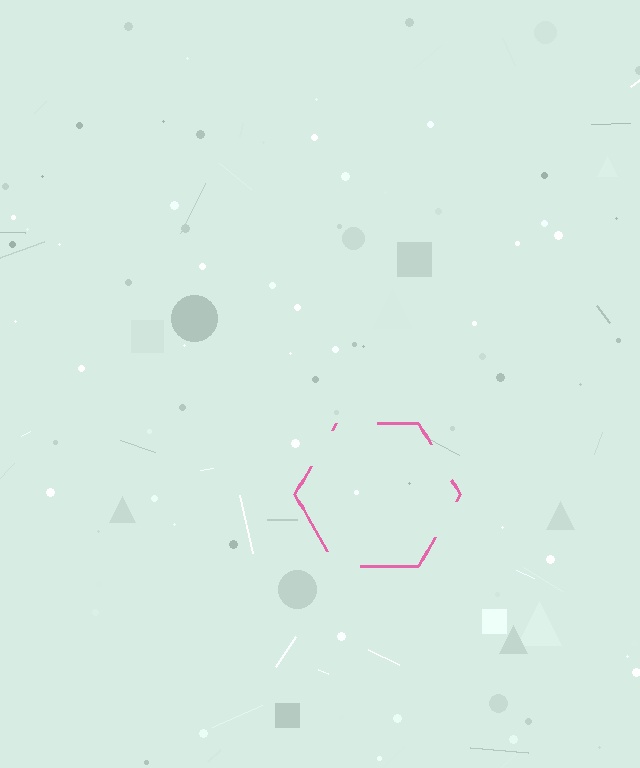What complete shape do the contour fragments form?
The contour fragments form a hexagon.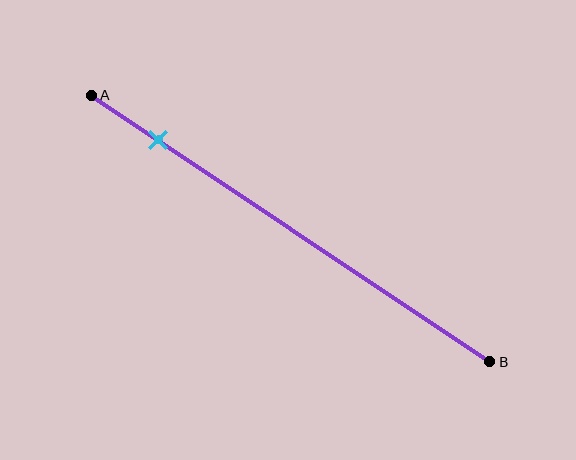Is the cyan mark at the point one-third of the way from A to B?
No, the mark is at about 15% from A, not at the 33% one-third point.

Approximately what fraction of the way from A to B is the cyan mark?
The cyan mark is approximately 15% of the way from A to B.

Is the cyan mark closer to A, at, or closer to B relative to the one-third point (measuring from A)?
The cyan mark is closer to point A than the one-third point of segment AB.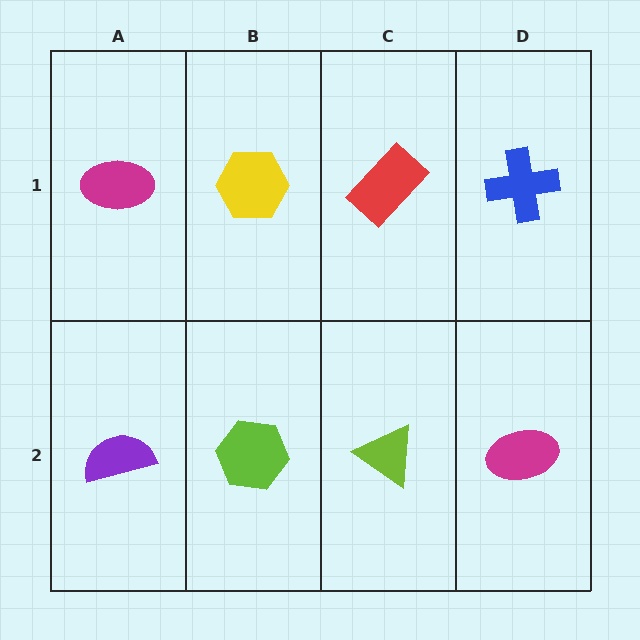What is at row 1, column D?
A blue cross.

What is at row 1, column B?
A yellow hexagon.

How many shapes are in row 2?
4 shapes.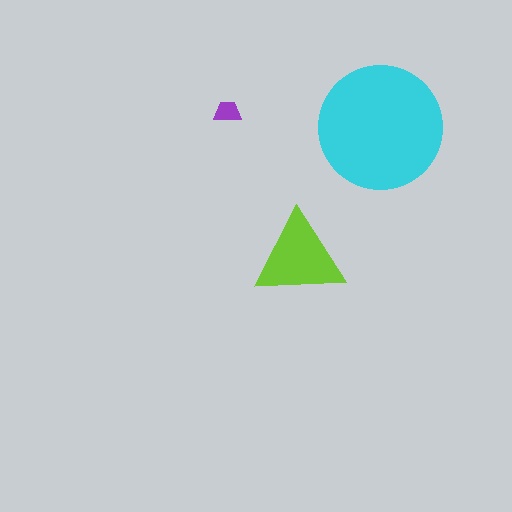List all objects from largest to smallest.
The cyan circle, the lime triangle, the purple trapezoid.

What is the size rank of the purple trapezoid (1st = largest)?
3rd.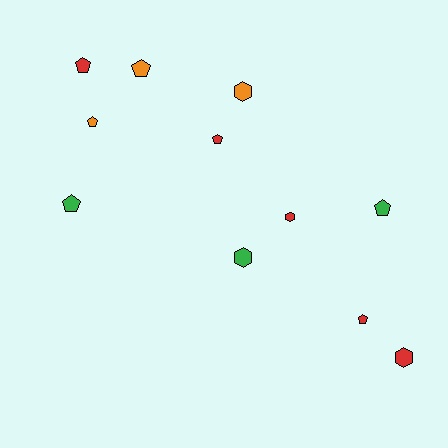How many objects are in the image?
There are 11 objects.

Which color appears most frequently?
Red, with 5 objects.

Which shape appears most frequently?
Pentagon, with 7 objects.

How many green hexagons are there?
There is 1 green hexagon.